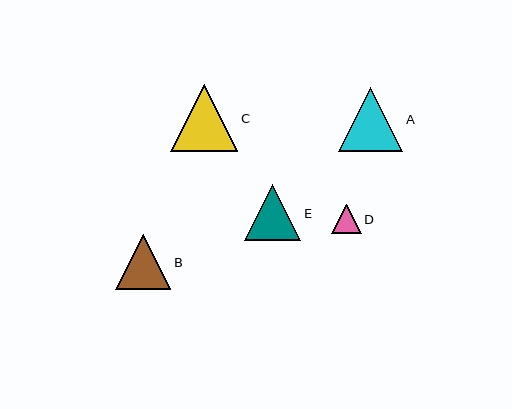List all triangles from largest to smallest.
From largest to smallest: C, A, E, B, D.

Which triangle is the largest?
Triangle C is the largest with a size of approximately 67 pixels.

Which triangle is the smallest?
Triangle D is the smallest with a size of approximately 30 pixels.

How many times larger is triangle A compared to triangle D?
Triangle A is approximately 2.2 times the size of triangle D.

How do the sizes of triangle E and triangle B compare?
Triangle E and triangle B are approximately the same size.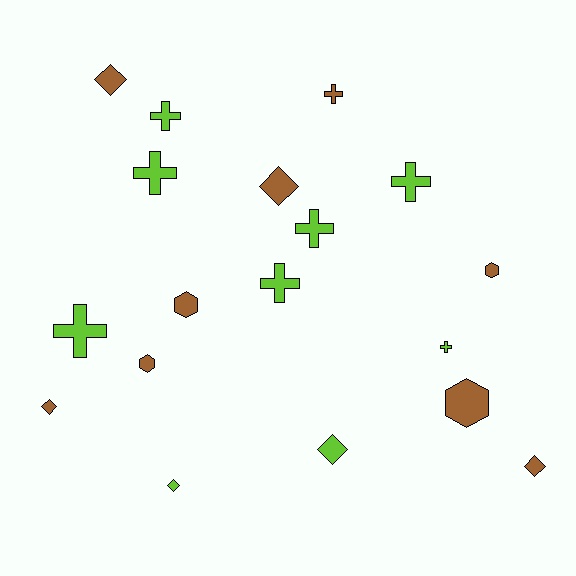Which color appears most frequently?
Brown, with 9 objects.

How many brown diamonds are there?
There are 4 brown diamonds.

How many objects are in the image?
There are 18 objects.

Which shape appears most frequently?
Cross, with 8 objects.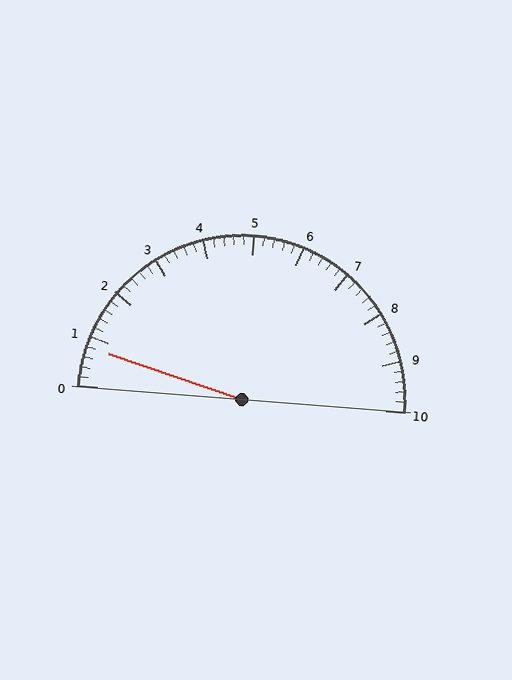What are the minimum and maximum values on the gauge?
The gauge ranges from 0 to 10.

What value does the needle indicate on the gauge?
The needle indicates approximately 0.8.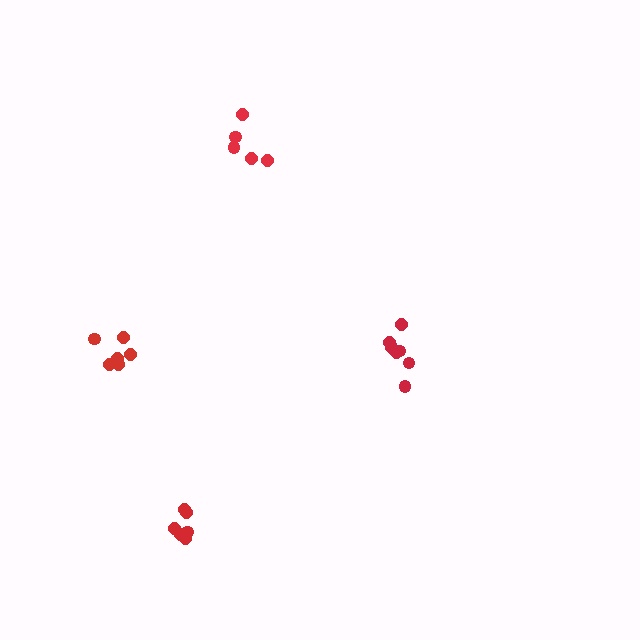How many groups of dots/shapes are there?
There are 4 groups.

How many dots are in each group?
Group 1: 8 dots, Group 2: 6 dots, Group 3: 5 dots, Group 4: 6 dots (25 total).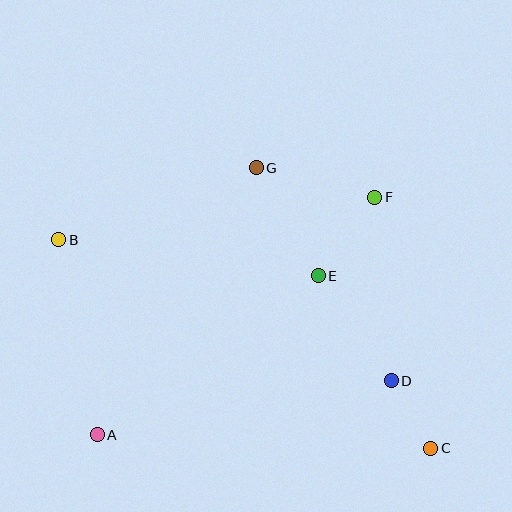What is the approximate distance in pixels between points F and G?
The distance between F and G is approximately 122 pixels.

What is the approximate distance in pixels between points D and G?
The distance between D and G is approximately 252 pixels.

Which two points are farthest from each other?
Points B and C are farthest from each other.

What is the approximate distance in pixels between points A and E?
The distance between A and E is approximately 272 pixels.